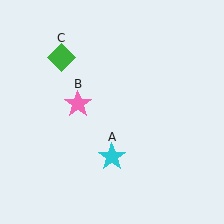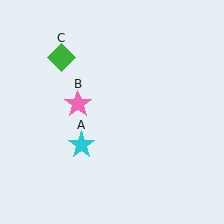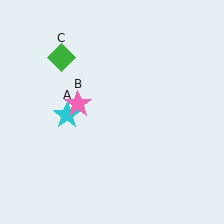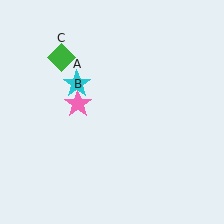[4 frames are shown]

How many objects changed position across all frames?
1 object changed position: cyan star (object A).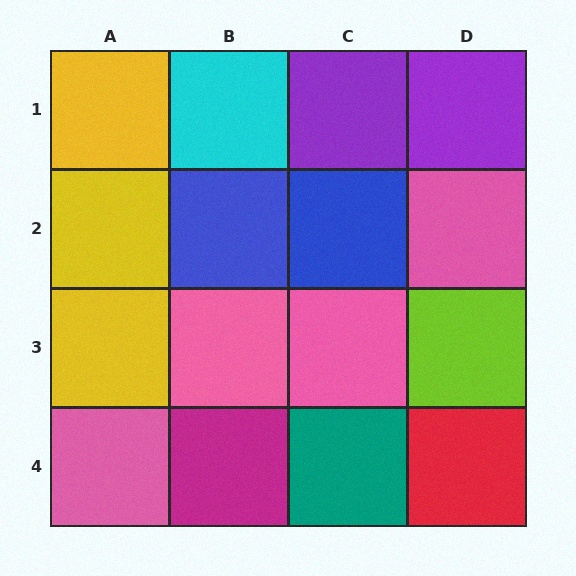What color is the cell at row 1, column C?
Purple.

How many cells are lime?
1 cell is lime.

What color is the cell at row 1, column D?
Purple.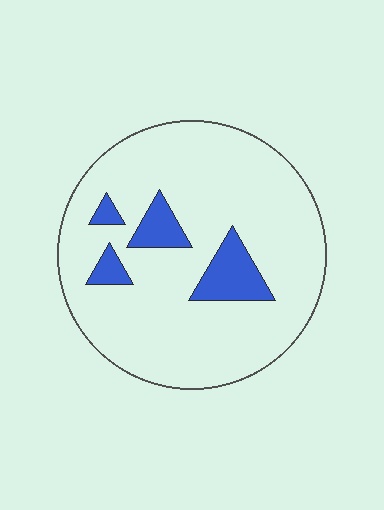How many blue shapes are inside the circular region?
4.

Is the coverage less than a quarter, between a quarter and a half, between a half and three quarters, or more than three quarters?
Less than a quarter.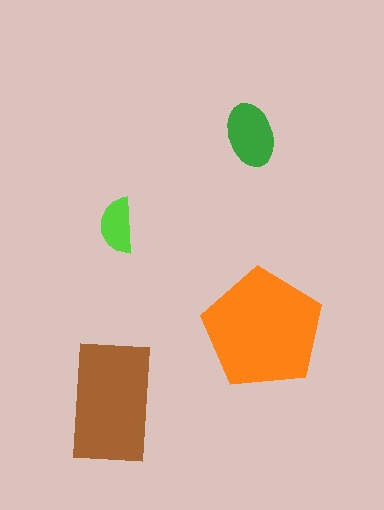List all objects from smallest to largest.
The lime semicircle, the green ellipse, the brown rectangle, the orange pentagon.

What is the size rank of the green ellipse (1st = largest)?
3rd.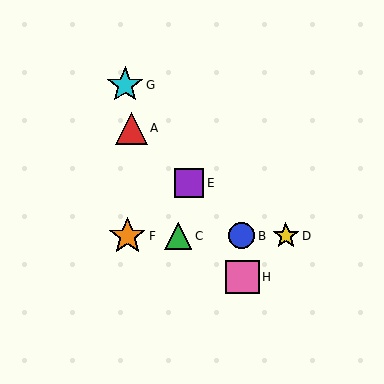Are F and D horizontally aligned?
Yes, both are at y≈236.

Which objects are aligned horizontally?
Objects B, C, D, F are aligned horizontally.